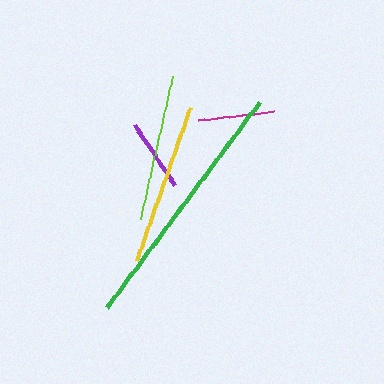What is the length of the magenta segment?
The magenta segment is approximately 75 pixels long.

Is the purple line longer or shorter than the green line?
The green line is longer than the purple line.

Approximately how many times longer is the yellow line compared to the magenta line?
The yellow line is approximately 2.2 times the length of the magenta line.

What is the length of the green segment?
The green segment is approximately 256 pixels long.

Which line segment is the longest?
The green line is the longest at approximately 256 pixels.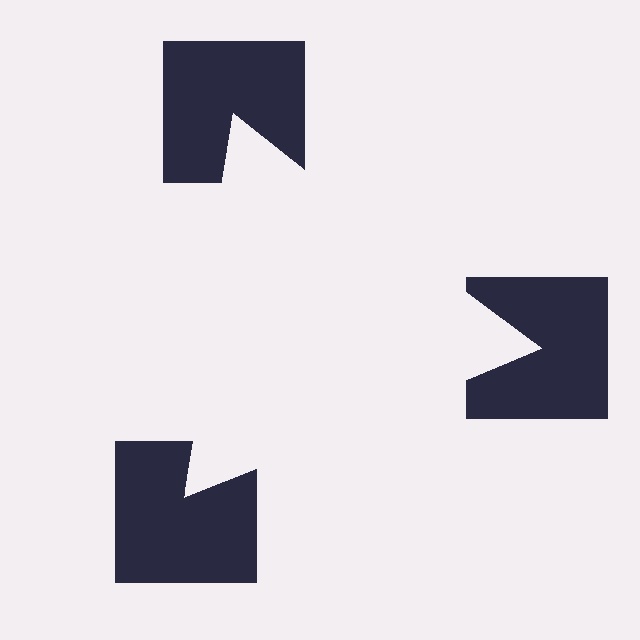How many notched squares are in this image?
There are 3 — one at each vertex of the illusory triangle.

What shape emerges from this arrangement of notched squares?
An illusory triangle — its edges are inferred from the aligned wedge cuts in the notched squares, not physically drawn.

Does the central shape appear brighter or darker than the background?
It typically appears slightly brighter than the background, even though no actual brightness change is drawn.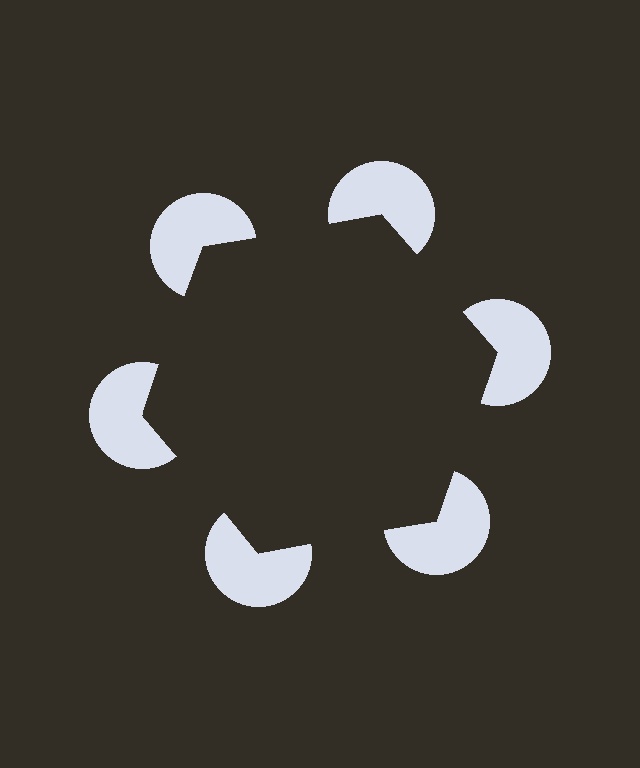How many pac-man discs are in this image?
There are 6 — one at each vertex of the illusory hexagon.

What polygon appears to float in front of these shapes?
An illusory hexagon — its edges are inferred from the aligned wedge cuts in the pac-man discs, not physically drawn.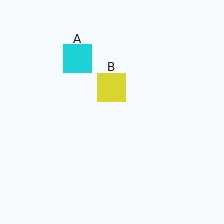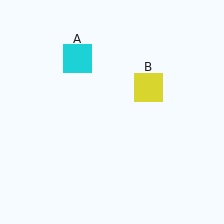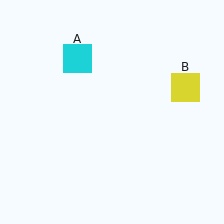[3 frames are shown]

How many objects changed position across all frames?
1 object changed position: yellow square (object B).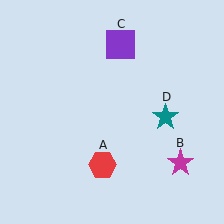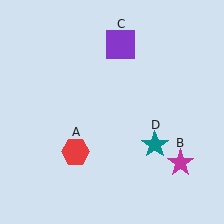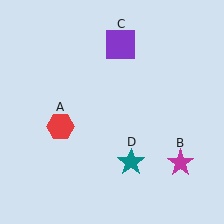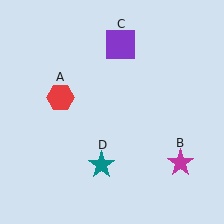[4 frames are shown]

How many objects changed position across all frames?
2 objects changed position: red hexagon (object A), teal star (object D).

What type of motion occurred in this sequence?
The red hexagon (object A), teal star (object D) rotated clockwise around the center of the scene.